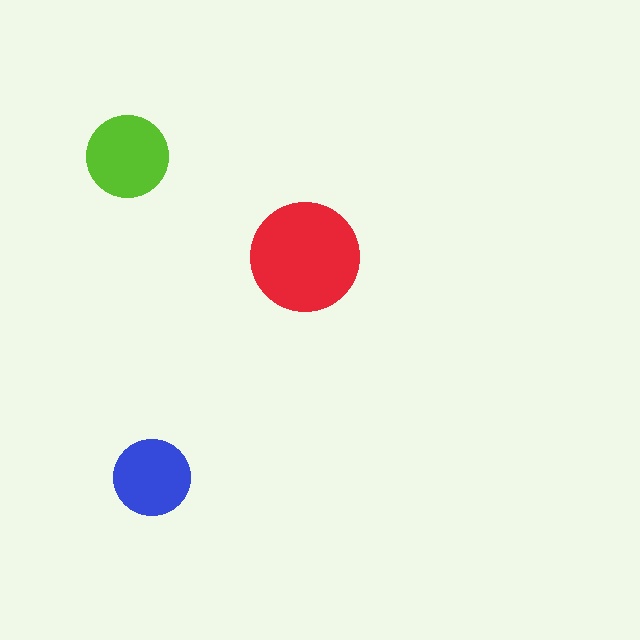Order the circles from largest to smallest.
the red one, the lime one, the blue one.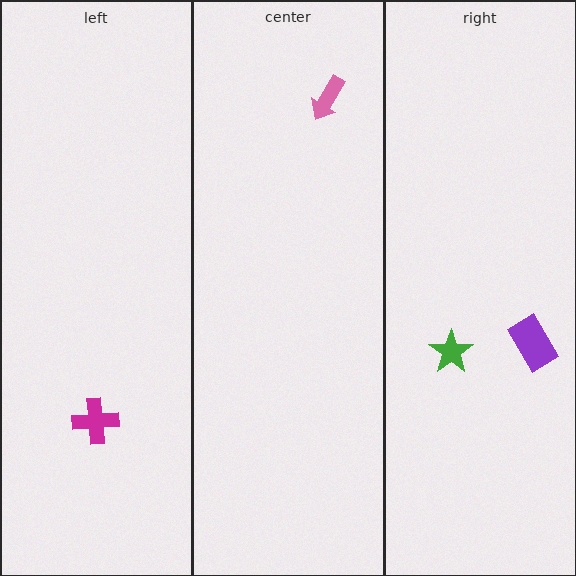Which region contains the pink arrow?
The center region.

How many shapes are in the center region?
1.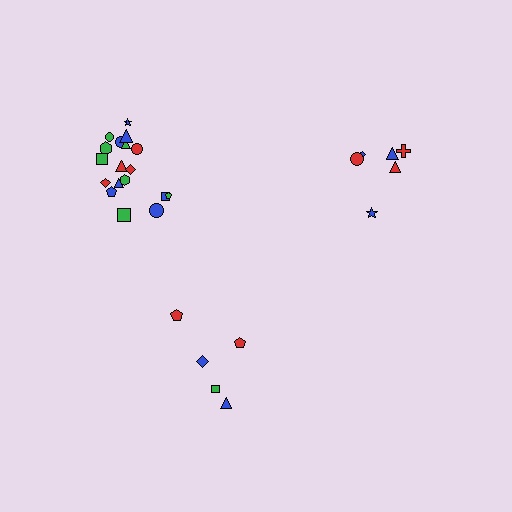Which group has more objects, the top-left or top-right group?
The top-left group.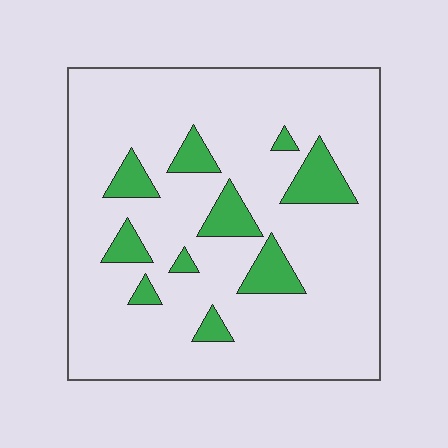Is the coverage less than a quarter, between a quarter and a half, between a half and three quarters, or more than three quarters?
Less than a quarter.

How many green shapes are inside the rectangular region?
10.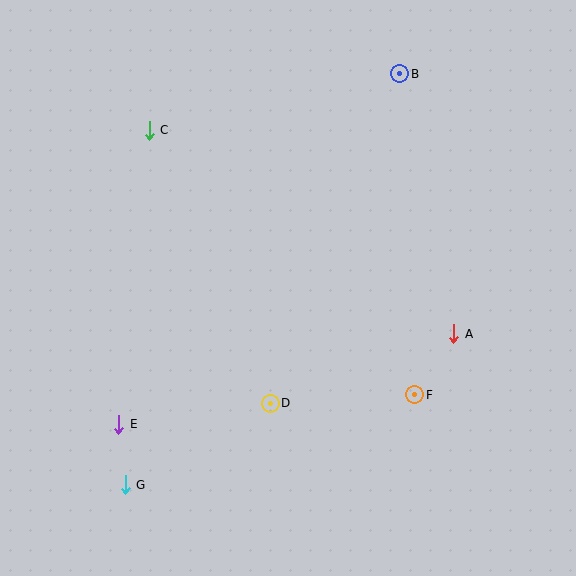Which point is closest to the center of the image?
Point D at (270, 403) is closest to the center.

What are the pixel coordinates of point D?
Point D is at (270, 403).